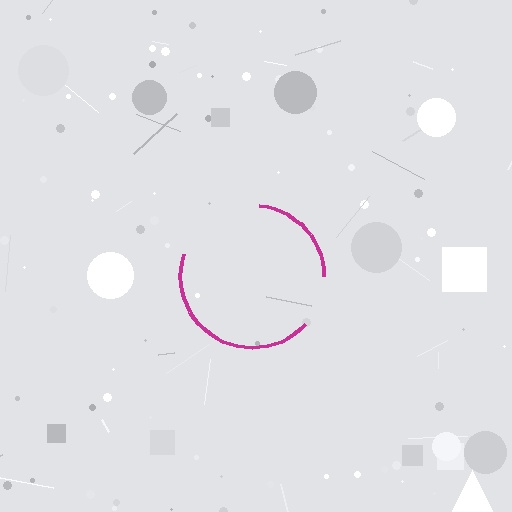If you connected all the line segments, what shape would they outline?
They would outline a circle.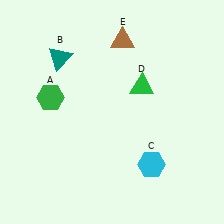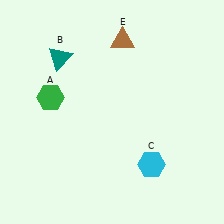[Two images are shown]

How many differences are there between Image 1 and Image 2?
There is 1 difference between the two images.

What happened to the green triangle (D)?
The green triangle (D) was removed in Image 2. It was in the top-right area of Image 1.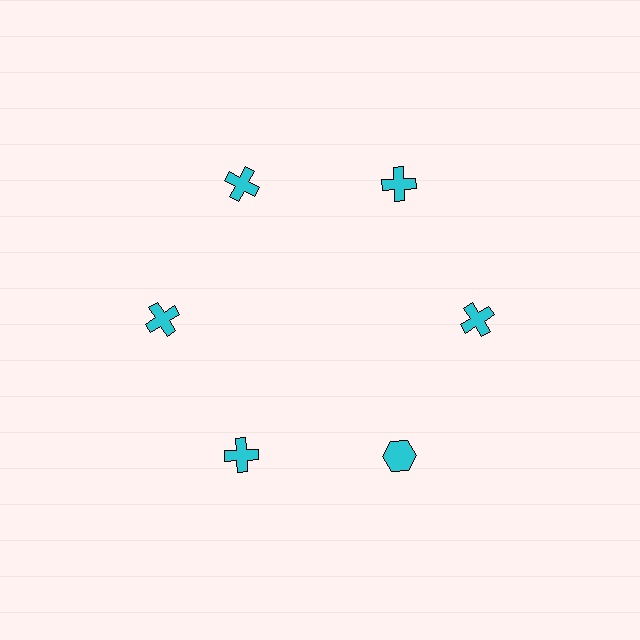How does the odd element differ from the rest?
It has a different shape: hexagon instead of cross.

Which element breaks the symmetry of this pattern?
The cyan hexagon at roughly the 5 o'clock position breaks the symmetry. All other shapes are cyan crosses.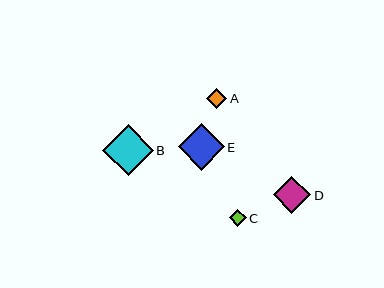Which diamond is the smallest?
Diamond C is the smallest with a size of approximately 17 pixels.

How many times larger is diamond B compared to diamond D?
Diamond B is approximately 1.4 times the size of diamond D.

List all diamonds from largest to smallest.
From largest to smallest: B, E, D, A, C.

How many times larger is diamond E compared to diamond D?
Diamond E is approximately 1.2 times the size of diamond D.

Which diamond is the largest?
Diamond B is the largest with a size of approximately 51 pixels.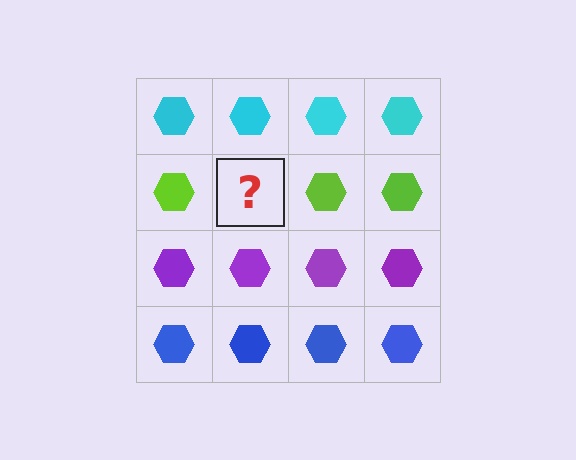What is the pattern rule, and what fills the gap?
The rule is that each row has a consistent color. The gap should be filled with a lime hexagon.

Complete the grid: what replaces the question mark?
The question mark should be replaced with a lime hexagon.